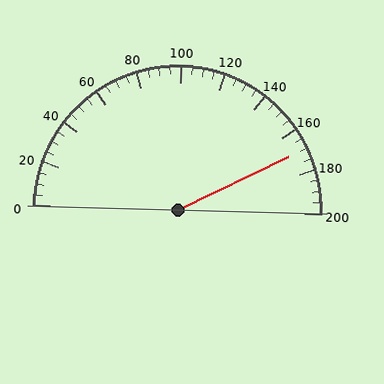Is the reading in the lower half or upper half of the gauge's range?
The reading is in the upper half of the range (0 to 200).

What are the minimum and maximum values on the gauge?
The gauge ranges from 0 to 200.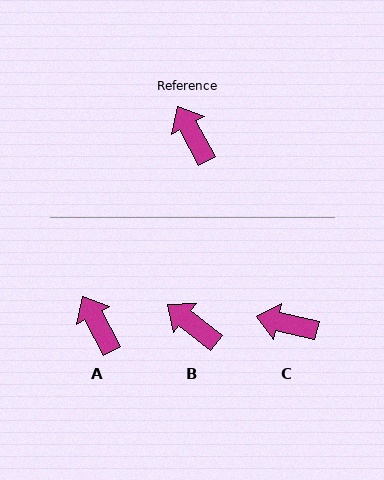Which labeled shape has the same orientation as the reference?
A.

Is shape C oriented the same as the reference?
No, it is off by about 48 degrees.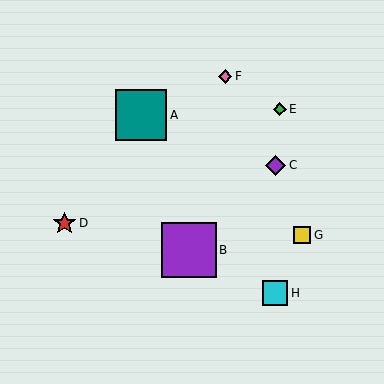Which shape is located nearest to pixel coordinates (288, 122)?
The green diamond (labeled E) at (280, 109) is nearest to that location.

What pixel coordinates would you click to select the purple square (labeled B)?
Click at (189, 250) to select the purple square B.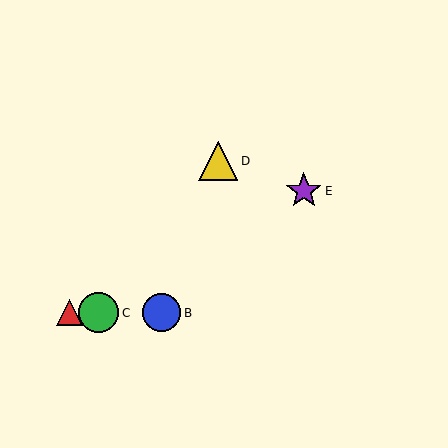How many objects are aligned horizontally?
3 objects (A, B, C) are aligned horizontally.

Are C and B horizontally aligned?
Yes, both are at y≈313.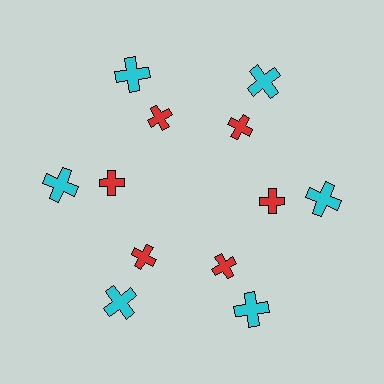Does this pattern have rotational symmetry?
Yes, this pattern has 6-fold rotational symmetry. It looks the same after rotating 60 degrees around the center.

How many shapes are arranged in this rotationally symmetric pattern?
There are 12 shapes, arranged in 6 groups of 2.